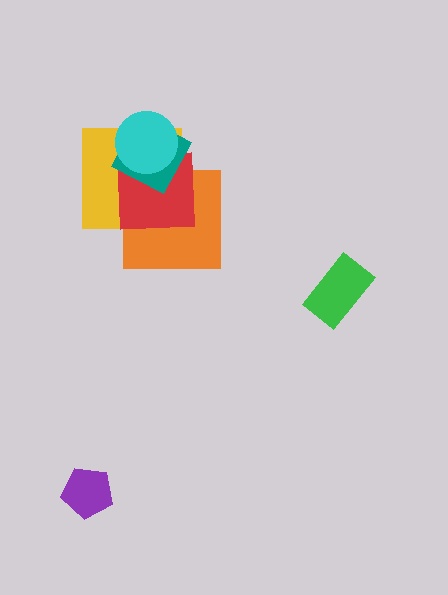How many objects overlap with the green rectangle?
0 objects overlap with the green rectangle.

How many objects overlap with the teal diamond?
4 objects overlap with the teal diamond.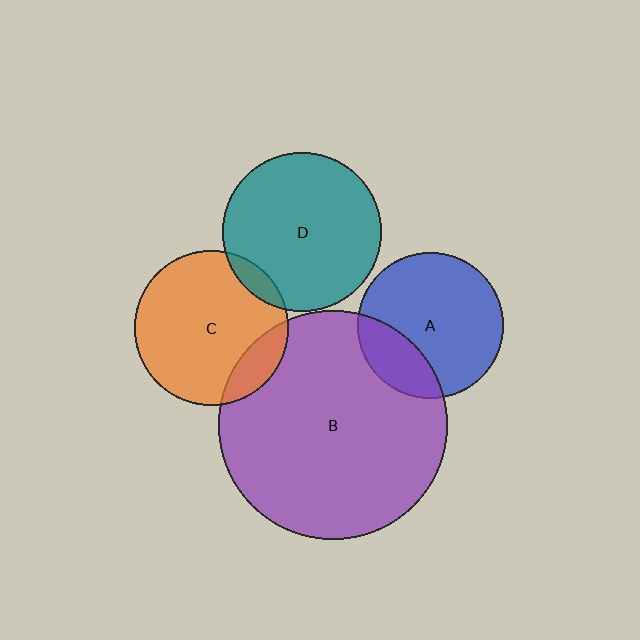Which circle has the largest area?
Circle B (purple).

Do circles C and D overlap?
Yes.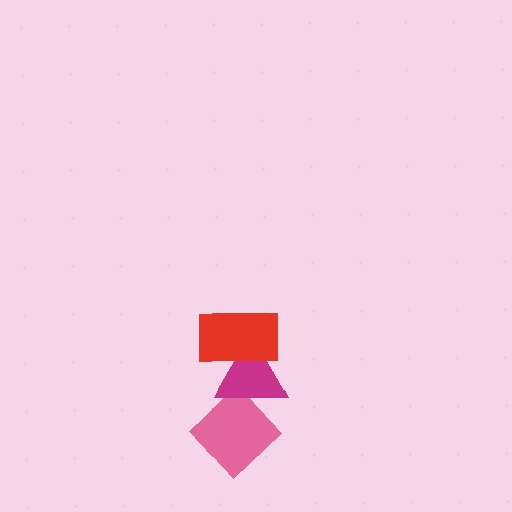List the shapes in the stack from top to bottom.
From top to bottom: the red rectangle, the magenta triangle, the pink diamond.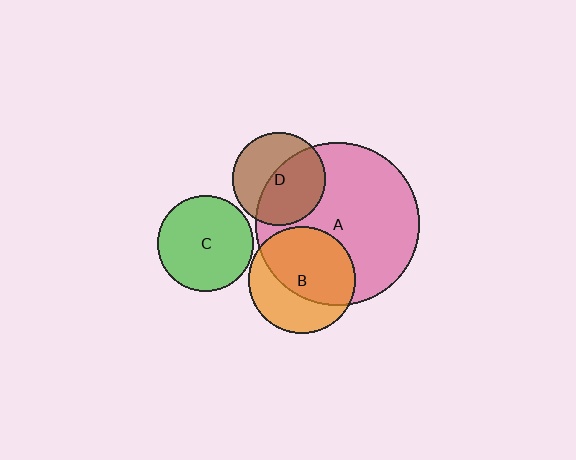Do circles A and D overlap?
Yes.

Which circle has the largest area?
Circle A (pink).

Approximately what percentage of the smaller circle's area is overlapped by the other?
Approximately 55%.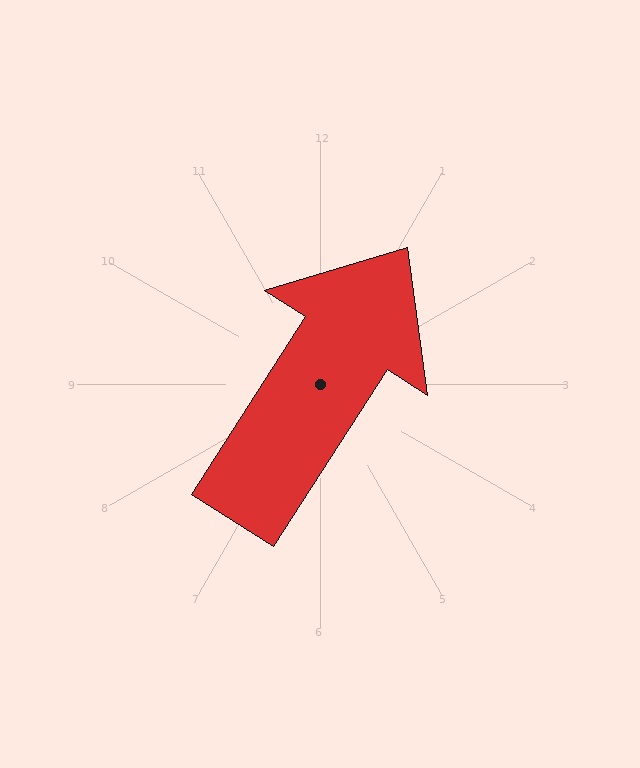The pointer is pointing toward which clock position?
Roughly 1 o'clock.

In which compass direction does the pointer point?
Northeast.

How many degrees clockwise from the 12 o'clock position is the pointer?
Approximately 33 degrees.